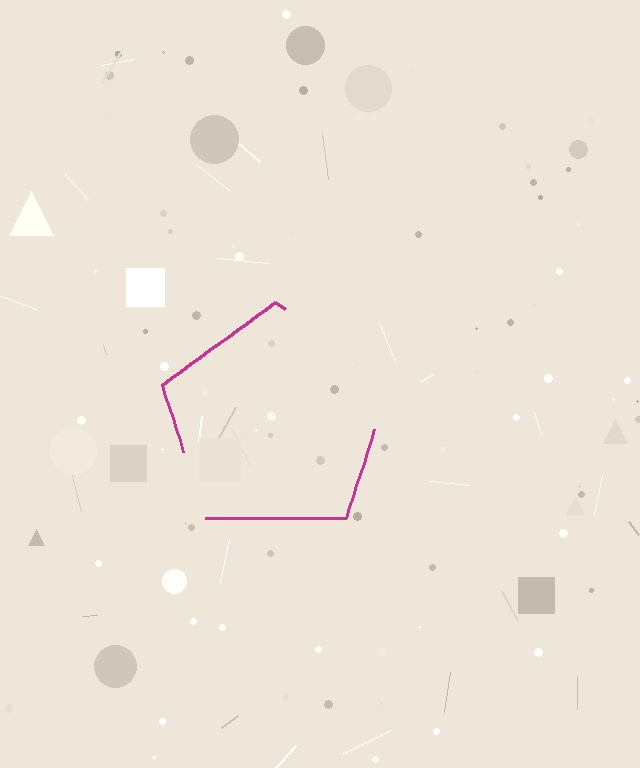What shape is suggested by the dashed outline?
The dashed outline suggests a pentagon.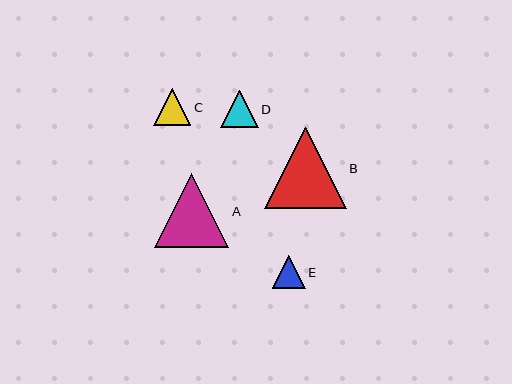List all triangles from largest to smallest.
From largest to smallest: B, A, D, C, E.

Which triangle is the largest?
Triangle B is the largest with a size of approximately 81 pixels.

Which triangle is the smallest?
Triangle E is the smallest with a size of approximately 33 pixels.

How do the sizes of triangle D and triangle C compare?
Triangle D and triangle C are approximately the same size.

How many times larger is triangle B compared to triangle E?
Triangle B is approximately 2.4 times the size of triangle E.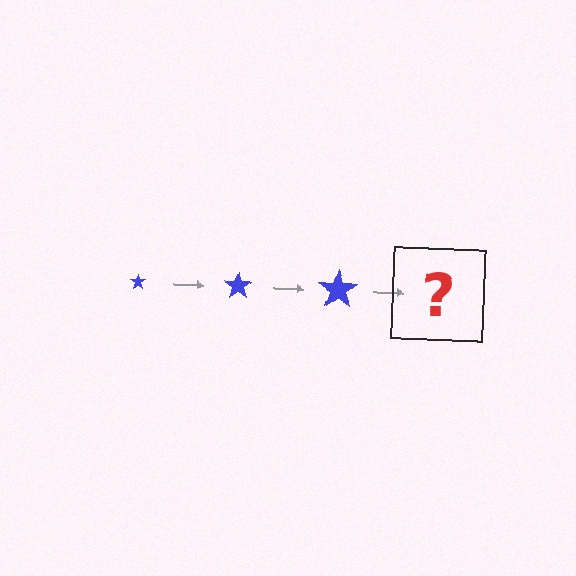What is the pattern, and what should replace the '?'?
The pattern is that the star gets progressively larger each step. The '?' should be a blue star, larger than the previous one.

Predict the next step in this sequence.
The next step is a blue star, larger than the previous one.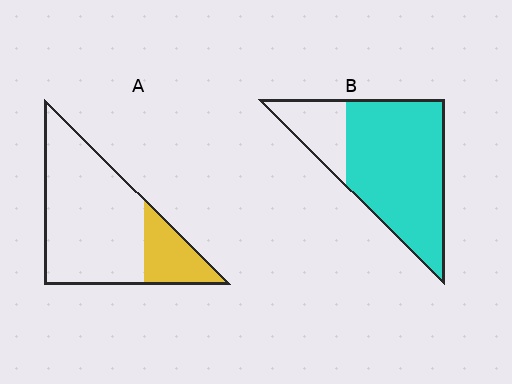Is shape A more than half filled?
No.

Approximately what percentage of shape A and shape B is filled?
A is approximately 20% and B is approximately 80%.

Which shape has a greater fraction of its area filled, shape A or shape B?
Shape B.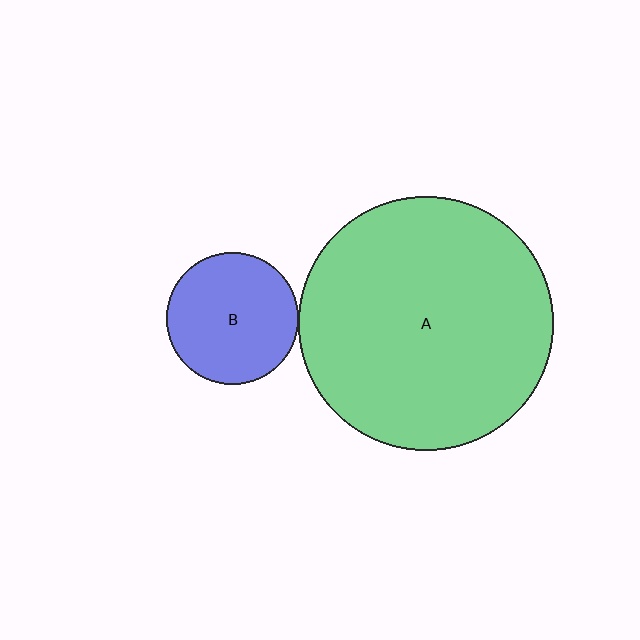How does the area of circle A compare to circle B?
Approximately 3.7 times.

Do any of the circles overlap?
No, none of the circles overlap.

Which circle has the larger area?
Circle A (green).